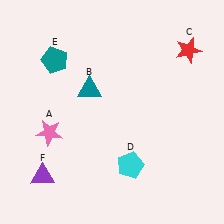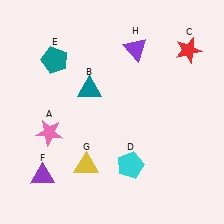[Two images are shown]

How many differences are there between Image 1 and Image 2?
There are 2 differences between the two images.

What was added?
A yellow triangle (G), a purple triangle (H) were added in Image 2.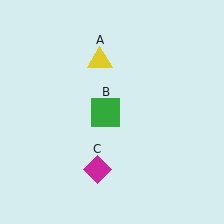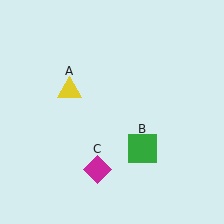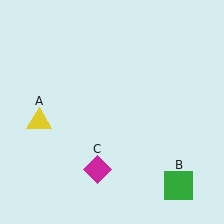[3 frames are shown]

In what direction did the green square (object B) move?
The green square (object B) moved down and to the right.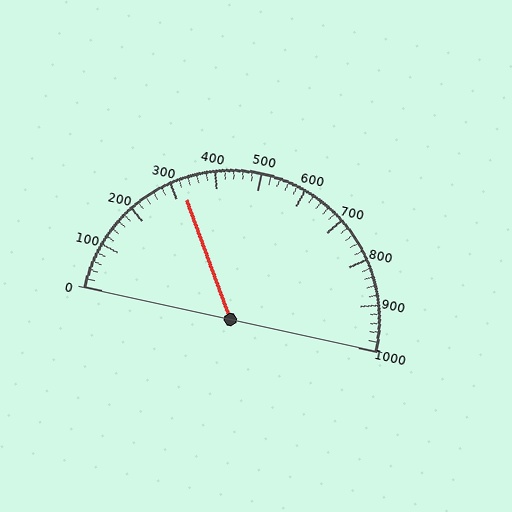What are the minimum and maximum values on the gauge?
The gauge ranges from 0 to 1000.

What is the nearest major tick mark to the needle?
The nearest major tick mark is 300.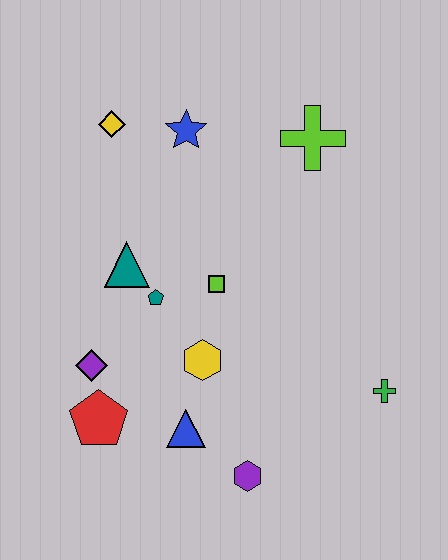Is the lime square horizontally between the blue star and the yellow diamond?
No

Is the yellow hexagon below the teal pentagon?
Yes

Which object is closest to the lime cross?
The blue star is closest to the lime cross.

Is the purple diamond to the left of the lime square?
Yes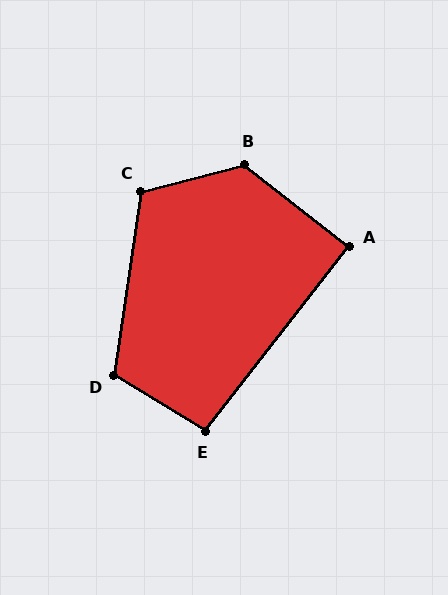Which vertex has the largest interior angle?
B, at approximately 127 degrees.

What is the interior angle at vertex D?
Approximately 113 degrees (obtuse).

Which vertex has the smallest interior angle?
A, at approximately 91 degrees.